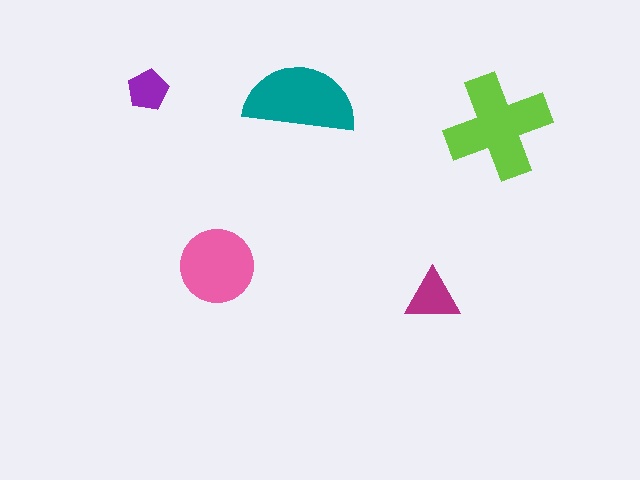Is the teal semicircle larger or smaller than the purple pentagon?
Larger.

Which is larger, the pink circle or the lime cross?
The lime cross.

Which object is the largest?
The lime cross.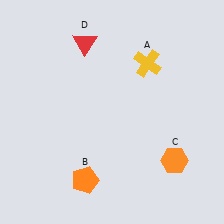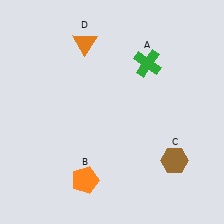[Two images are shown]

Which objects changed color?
A changed from yellow to green. C changed from orange to brown. D changed from red to orange.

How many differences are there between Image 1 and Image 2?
There are 3 differences between the two images.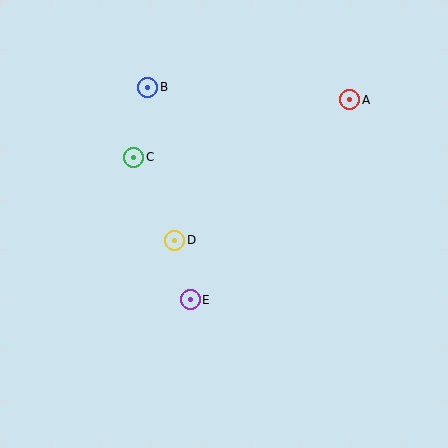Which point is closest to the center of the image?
Point D at (175, 240) is closest to the center.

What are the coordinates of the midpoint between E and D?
The midpoint between E and D is at (183, 270).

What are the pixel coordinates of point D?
Point D is at (175, 240).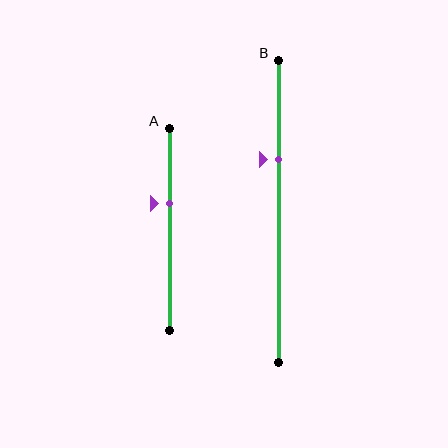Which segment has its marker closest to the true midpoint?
Segment A has its marker closest to the true midpoint.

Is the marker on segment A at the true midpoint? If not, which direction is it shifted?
No, the marker on segment A is shifted upward by about 13% of the segment length.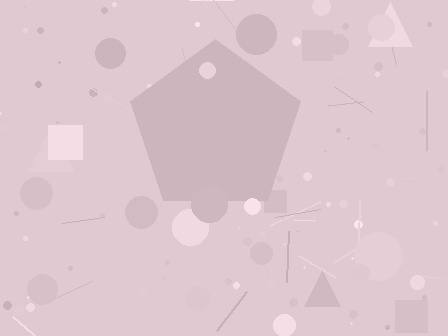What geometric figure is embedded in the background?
A pentagon is embedded in the background.